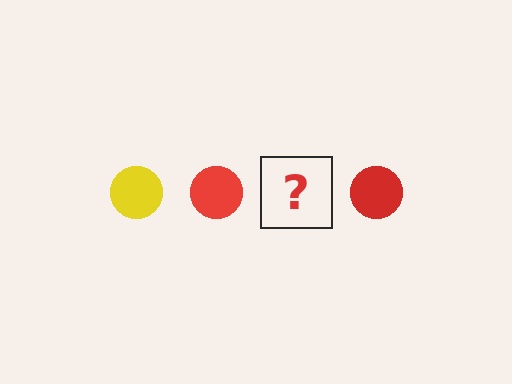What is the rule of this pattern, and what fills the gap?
The rule is that the pattern cycles through yellow, red circles. The gap should be filled with a yellow circle.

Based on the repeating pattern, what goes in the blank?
The blank should be a yellow circle.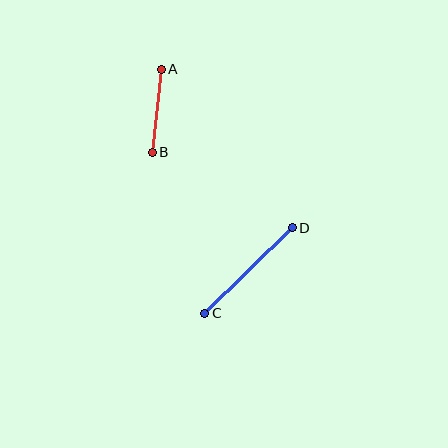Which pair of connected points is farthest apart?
Points C and D are farthest apart.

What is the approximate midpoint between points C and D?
The midpoint is at approximately (248, 271) pixels.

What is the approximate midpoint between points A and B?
The midpoint is at approximately (157, 111) pixels.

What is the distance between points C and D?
The distance is approximately 122 pixels.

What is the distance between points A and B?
The distance is approximately 84 pixels.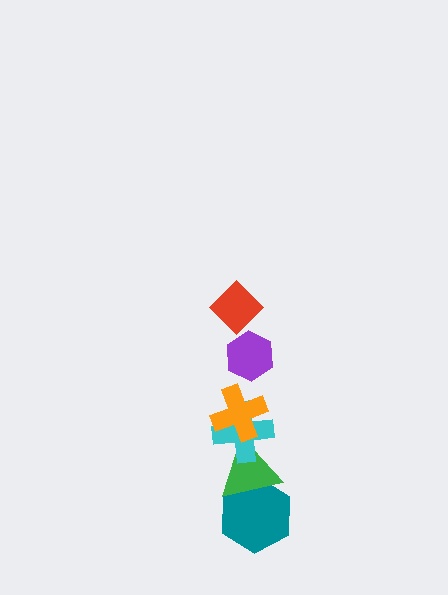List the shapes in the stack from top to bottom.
From top to bottom: the red diamond, the purple hexagon, the orange cross, the cyan cross, the green triangle, the teal hexagon.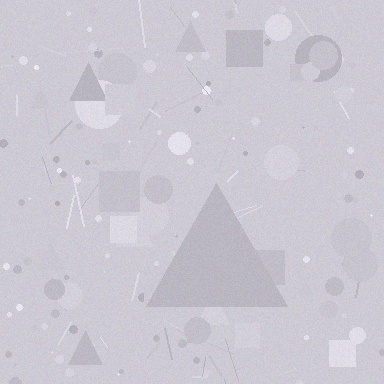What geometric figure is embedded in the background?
A triangle is embedded in the background.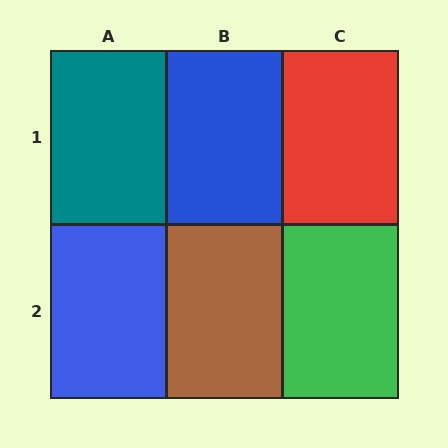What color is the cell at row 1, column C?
Red.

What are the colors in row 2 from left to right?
Blue, brown, green.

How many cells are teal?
1 cell is teal.